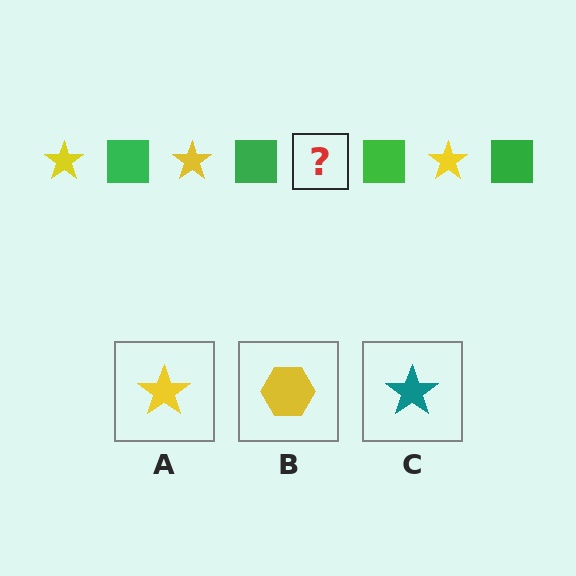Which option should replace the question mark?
Option A.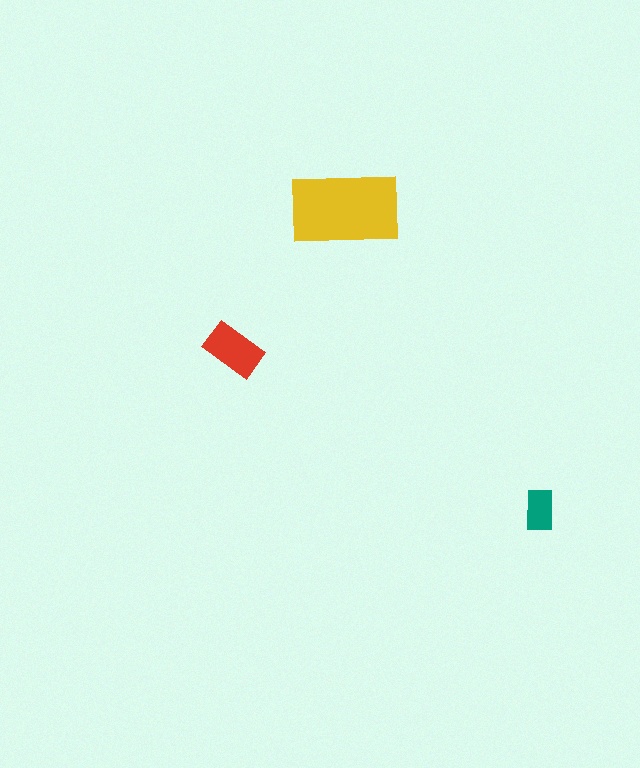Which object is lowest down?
The teal rectangle is bottommost.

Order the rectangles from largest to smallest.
the yellow one, the red one, the teal one.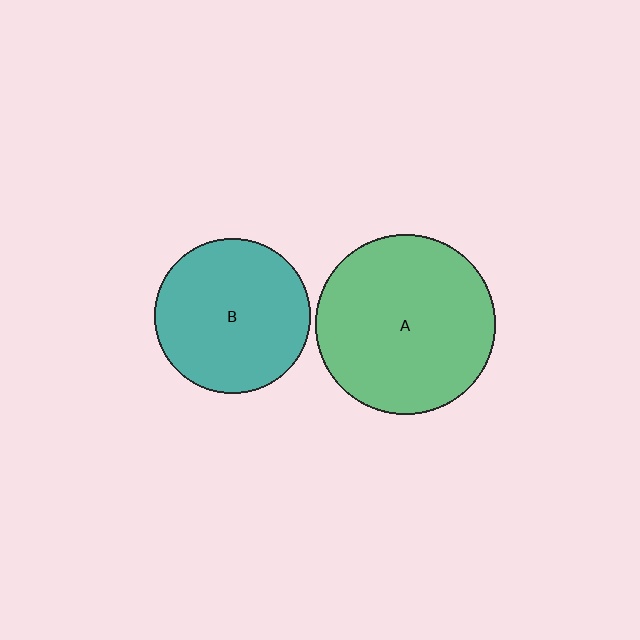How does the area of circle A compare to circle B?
Approximately 1.3 times.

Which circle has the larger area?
Circle A (green).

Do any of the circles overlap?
No, none of the circles overlap.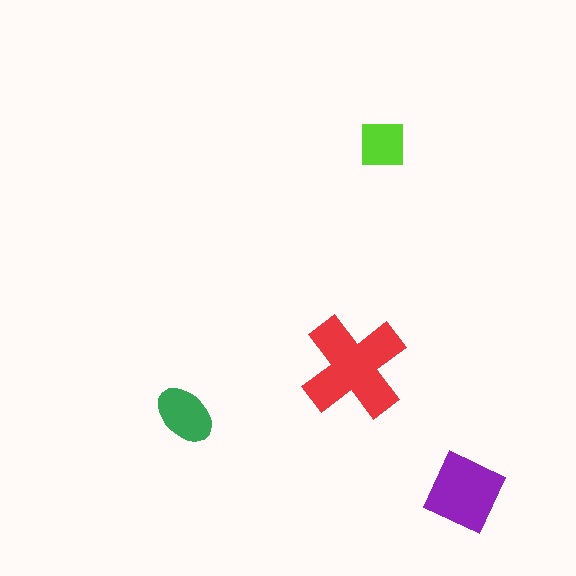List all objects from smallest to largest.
The lime square, the green ellipse, the purple diamond, the red cross.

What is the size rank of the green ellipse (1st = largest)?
3rd.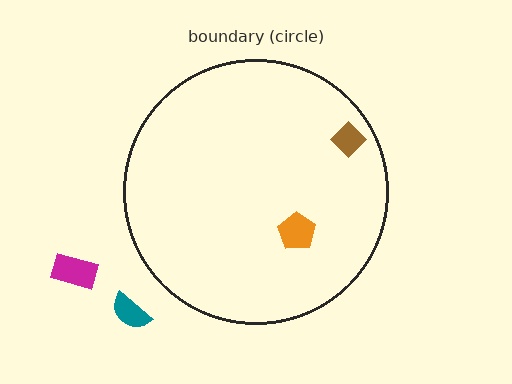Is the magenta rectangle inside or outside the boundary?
Outside.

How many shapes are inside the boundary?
2 inside, 2 outside.